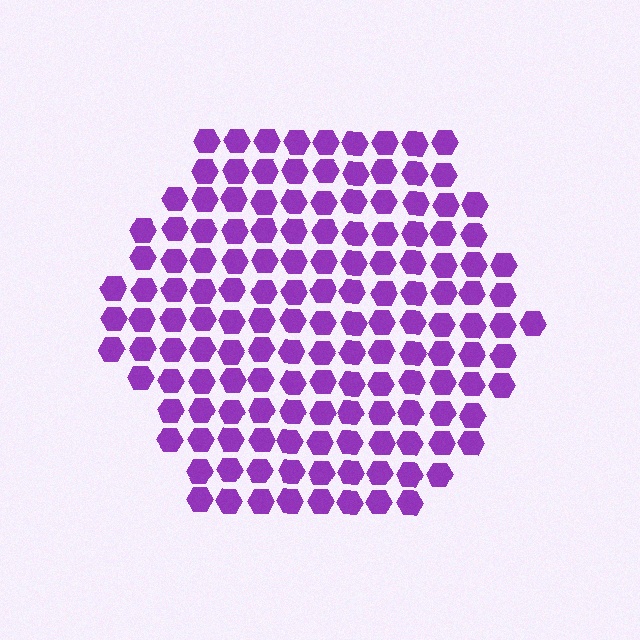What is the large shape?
The large shape is a hexagon.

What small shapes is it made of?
It is made of small hexagons.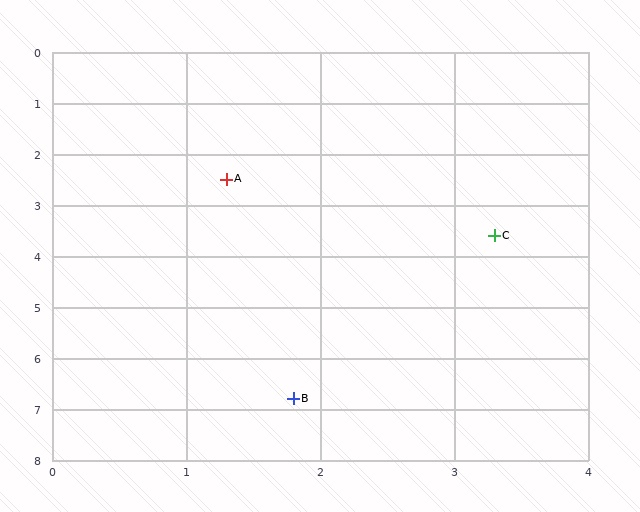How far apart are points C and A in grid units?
Points C and A are about 2.3 grid units apart.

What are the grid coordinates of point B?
Point B is at approximately (1.8, 6.8).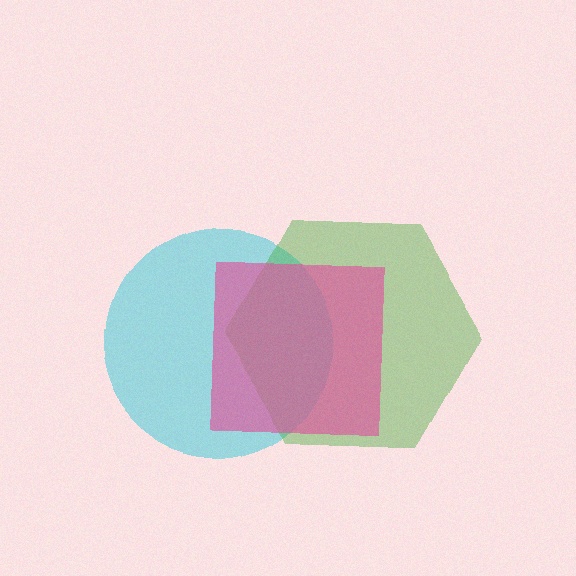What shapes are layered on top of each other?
The layered shapes are: a cyan circle, a green hexagon, a pink square.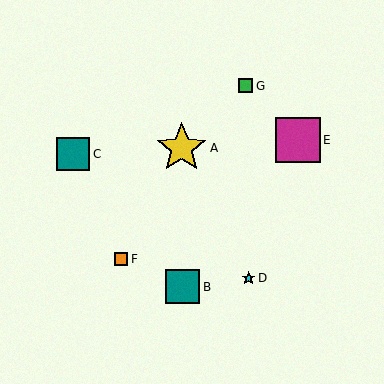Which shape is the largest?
The yellow star (labeled A) is the largest.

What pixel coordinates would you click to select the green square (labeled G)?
Click at (246, 86) to select the green square G.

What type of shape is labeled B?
Shape B is a teal square.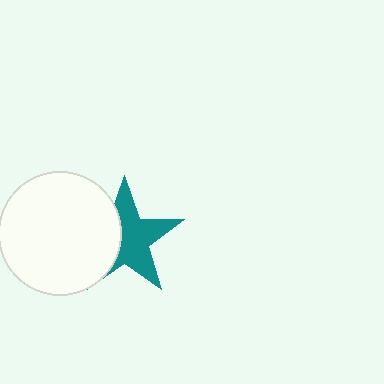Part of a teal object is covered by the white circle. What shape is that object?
It is a star.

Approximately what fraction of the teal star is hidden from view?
Roughly 39% of the teal star is hidden behind the white circle.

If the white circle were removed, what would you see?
You would see the complete teal star.